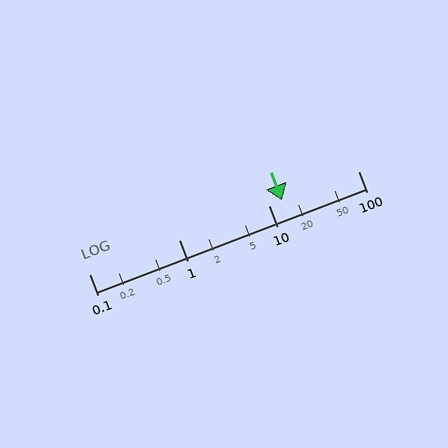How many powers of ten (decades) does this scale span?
The scale spans 3 decades, from 0.1 to 100.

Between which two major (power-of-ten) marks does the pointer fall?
The pointer is between 10 and 100.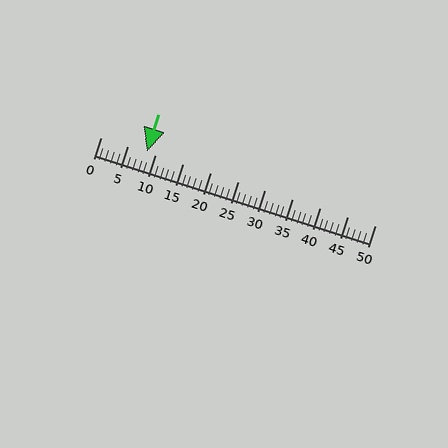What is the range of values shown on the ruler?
The ruler shows values from 0 to 50.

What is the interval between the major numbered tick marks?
The major tick marks are spaced 5 units apart.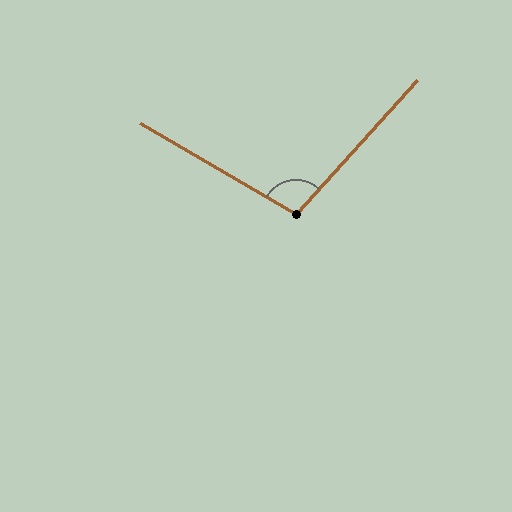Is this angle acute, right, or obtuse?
It is obtuse.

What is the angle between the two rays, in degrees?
Approximately 102 degrees.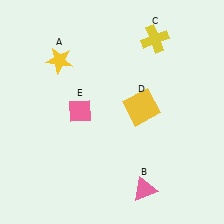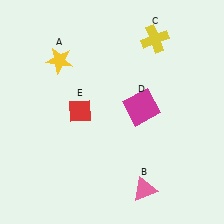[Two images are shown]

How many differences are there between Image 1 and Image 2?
There are 2 differences between the two images.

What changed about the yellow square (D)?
In Image 1, D is yellow. In Image 2, it changed to magenta.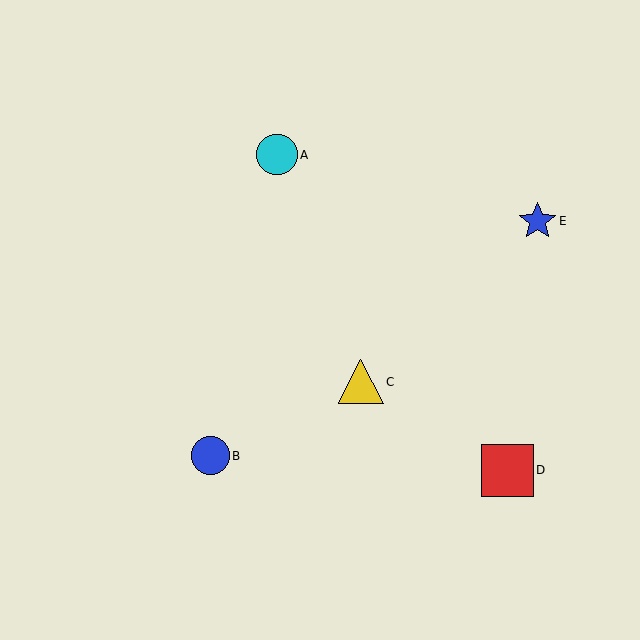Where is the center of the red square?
The center of the red square is at (507, 470).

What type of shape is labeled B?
Shape B is a blue circle.